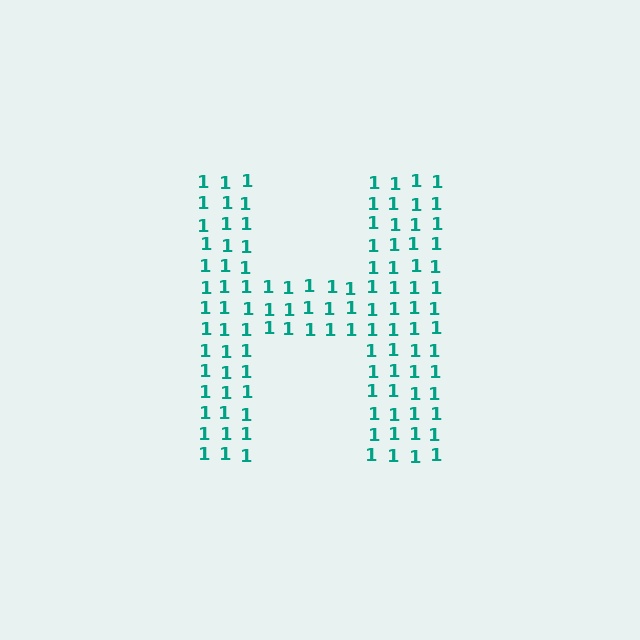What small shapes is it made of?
It is made of small digit 1's.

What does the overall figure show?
The overall figure shows the letter H.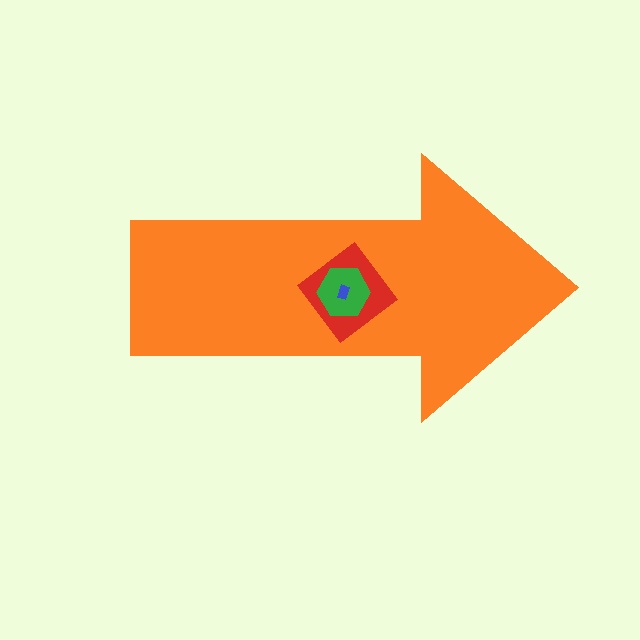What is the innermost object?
The blue rectangle.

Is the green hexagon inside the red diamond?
Yes.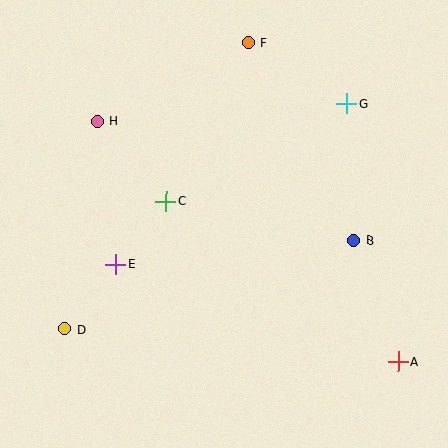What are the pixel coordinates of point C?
Point C is at (166, 201).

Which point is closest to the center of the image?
Point C at (166, 201) is closest to the center.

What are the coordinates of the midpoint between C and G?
The midpoint between C and G is at (256, 153).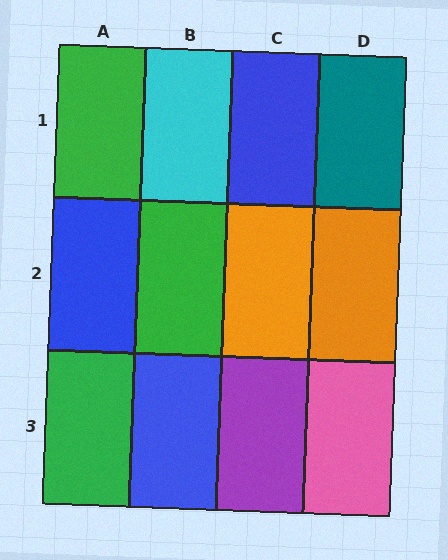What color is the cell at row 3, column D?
Pink.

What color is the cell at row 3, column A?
Green.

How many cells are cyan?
1 cell is cyan.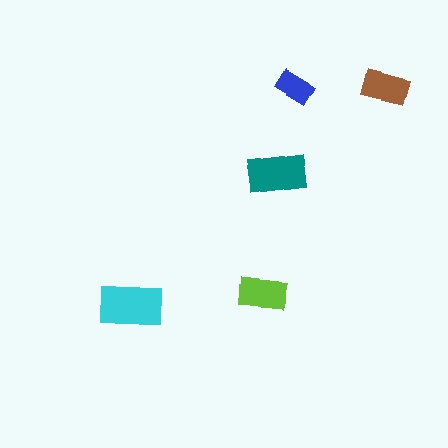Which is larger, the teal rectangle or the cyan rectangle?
The cyan one.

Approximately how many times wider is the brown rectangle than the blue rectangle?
About 1.5 times wider.